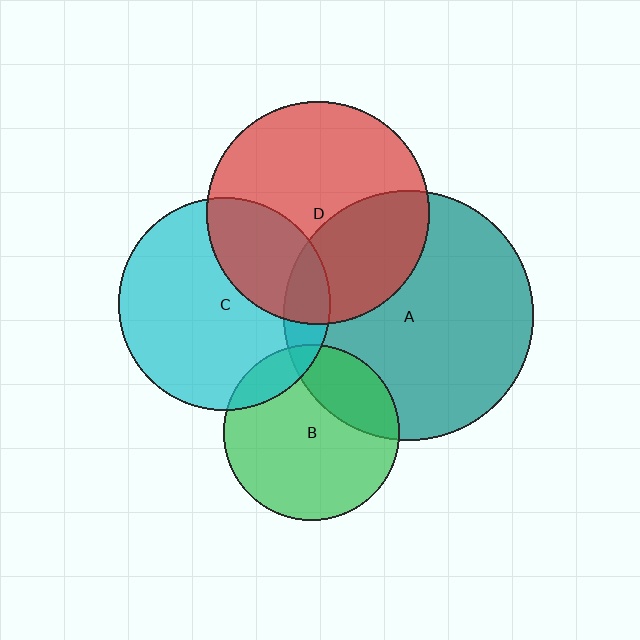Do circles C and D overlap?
Yes.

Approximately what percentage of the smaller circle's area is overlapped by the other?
Approximately 30%.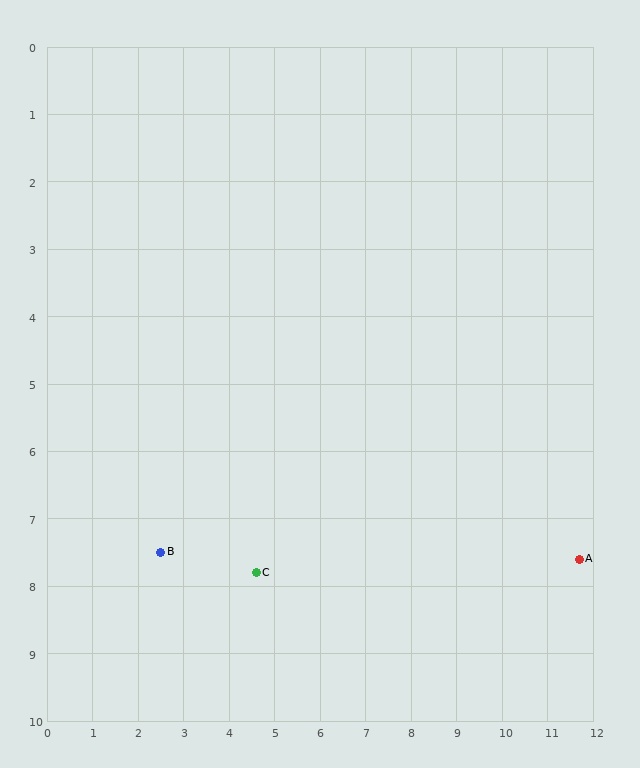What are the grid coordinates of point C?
Point C is at approximately (4.6, 7.8).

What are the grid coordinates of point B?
Point B is at approximately (2.5, 7.5).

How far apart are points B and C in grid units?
Points B and C are about 2.1 grid units apart.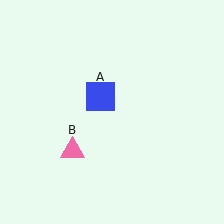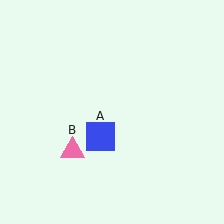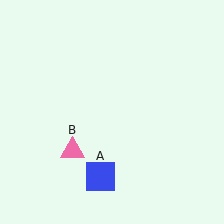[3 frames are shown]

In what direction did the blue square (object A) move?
The blue square (object A) moved down.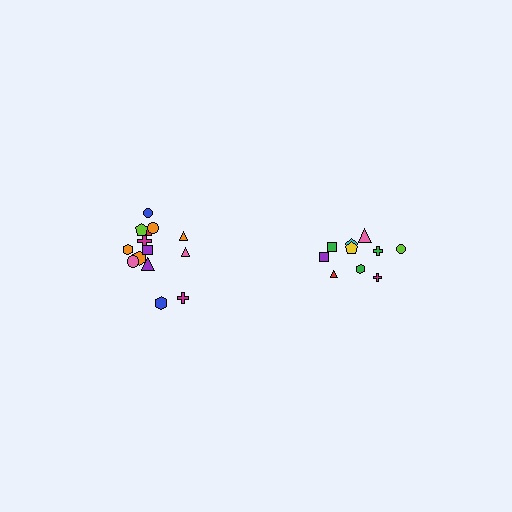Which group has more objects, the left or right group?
The left group.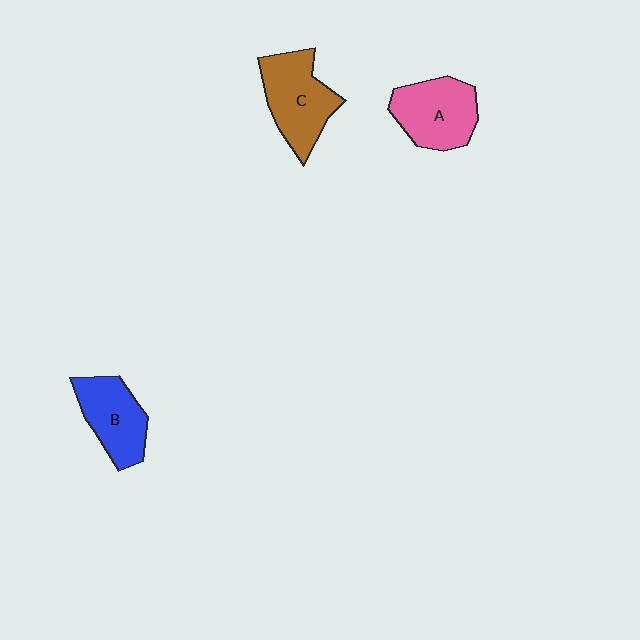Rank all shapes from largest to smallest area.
From largest to smallest: C (brown), A (pink), B (blue).